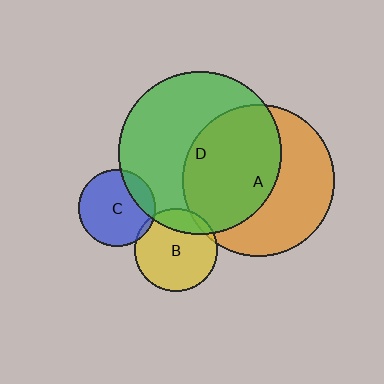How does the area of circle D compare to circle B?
Approximately 3.8 times.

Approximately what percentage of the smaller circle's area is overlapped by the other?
Approximately 20%.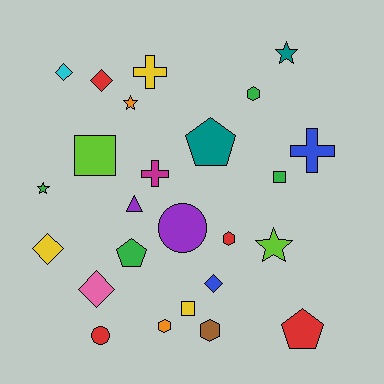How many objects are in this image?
There are 25 objects.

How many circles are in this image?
There are 2 circles.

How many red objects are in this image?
There are 4 red objects.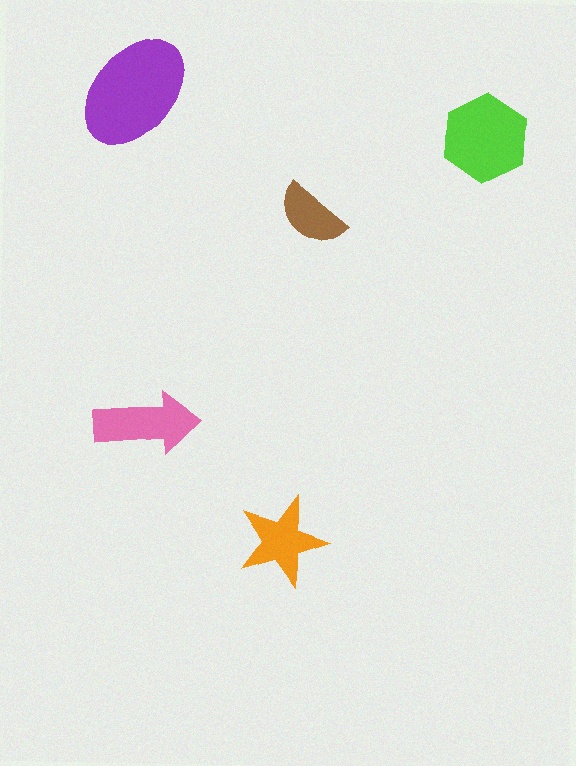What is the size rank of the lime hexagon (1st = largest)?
2nd.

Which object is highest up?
The purple ellipse is topmost.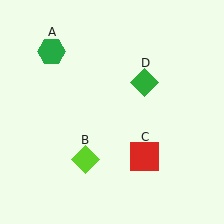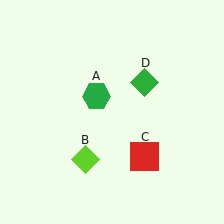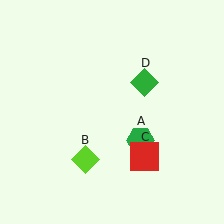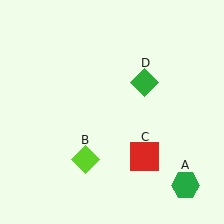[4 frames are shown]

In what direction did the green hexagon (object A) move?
The green hexagon (object A) moved down and to the right.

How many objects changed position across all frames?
1 object changed position: green hexagon (object A).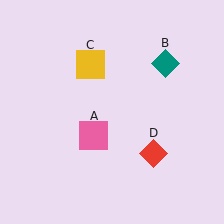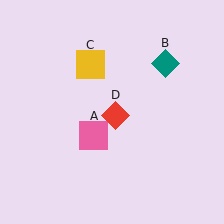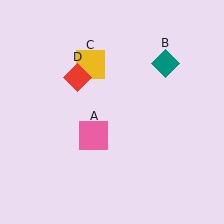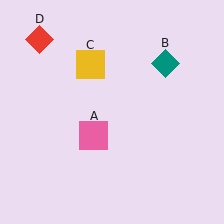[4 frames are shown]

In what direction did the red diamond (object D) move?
The red diamond (object D) moved up and to the left.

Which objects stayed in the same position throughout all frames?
Pink square (object A) and teal diamond (object B) and yellow square (object C) remained stationary.